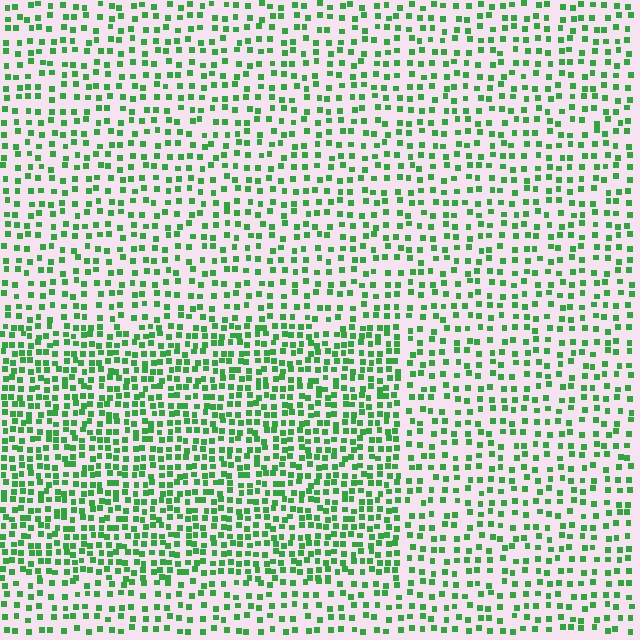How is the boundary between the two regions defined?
The boundary is defined by a change in element density (approximately 1.8x ratio). All elements are the same color, size, and shape.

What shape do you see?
I see a rectangle.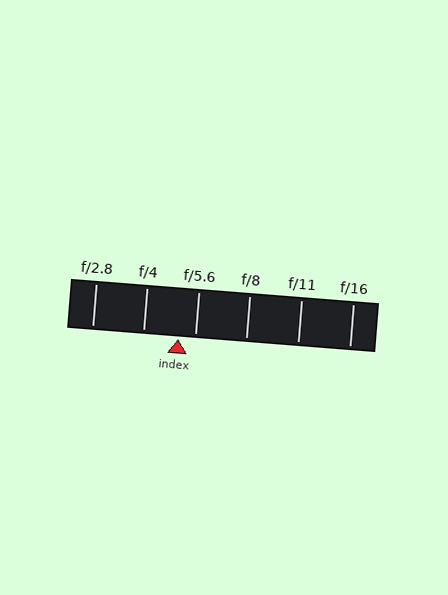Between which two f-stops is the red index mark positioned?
The index mark is between f/4 and f/5.6.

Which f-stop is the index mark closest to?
The index mark is closest to f/5.6.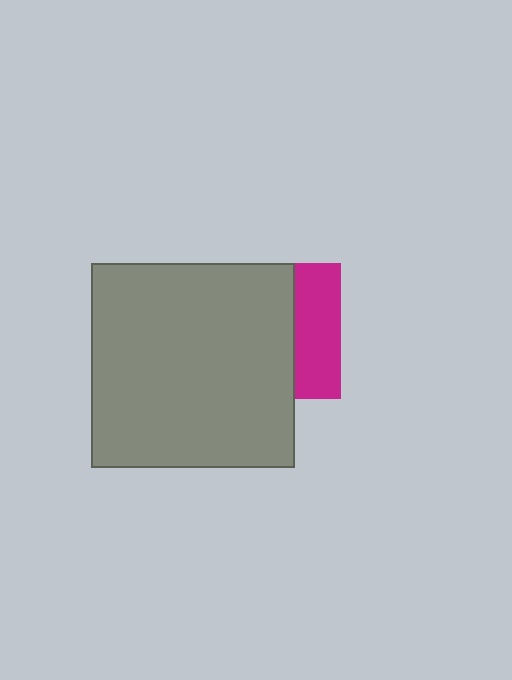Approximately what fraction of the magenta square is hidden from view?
Roughly 66% of the magenta square is hidden behind the gray rectangle.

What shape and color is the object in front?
The object in front is a gray rectangle.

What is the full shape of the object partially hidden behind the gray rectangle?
The partially hidden object is a magenta square.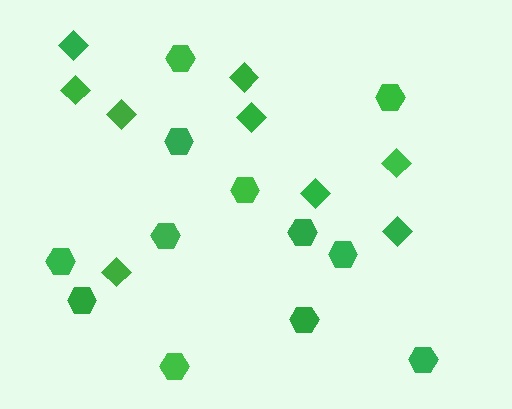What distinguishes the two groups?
There are 2 groups: one group of diamonds (9) and one group of hexagons (12).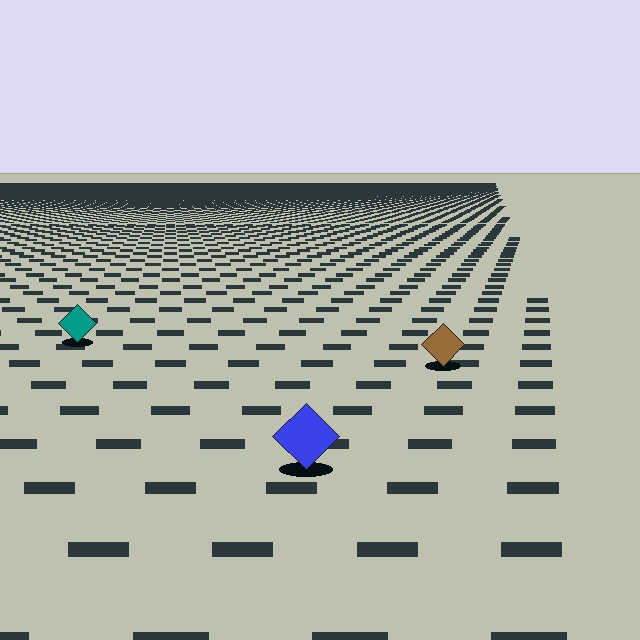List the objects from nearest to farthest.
From nearest to farthest: the blue diamond, the brown diamond, the teal diamond.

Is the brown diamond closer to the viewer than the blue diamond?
No. The blue diamond is closer — you can tell from the texture gradient: the ground texture is coarser near it.